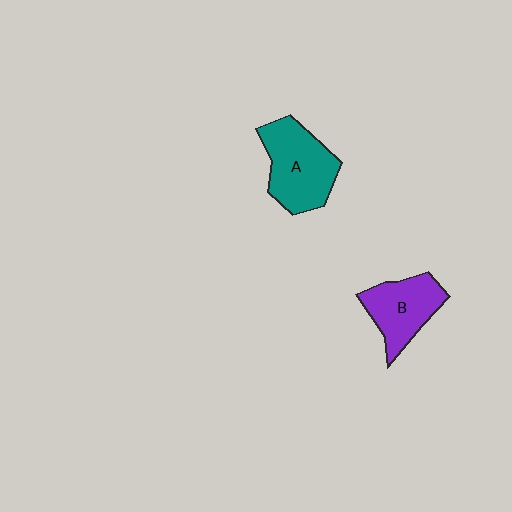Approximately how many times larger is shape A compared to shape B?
Approximately 1.2 times.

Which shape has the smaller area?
Shape B (purple).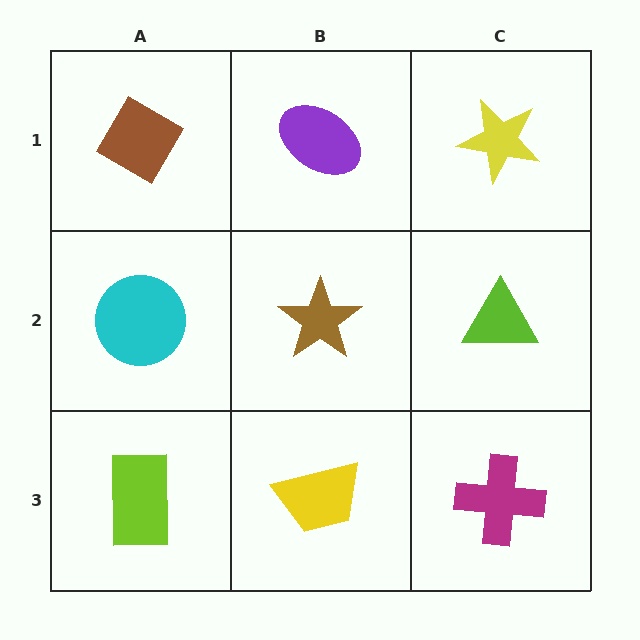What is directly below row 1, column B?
A brown star.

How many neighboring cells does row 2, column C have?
3.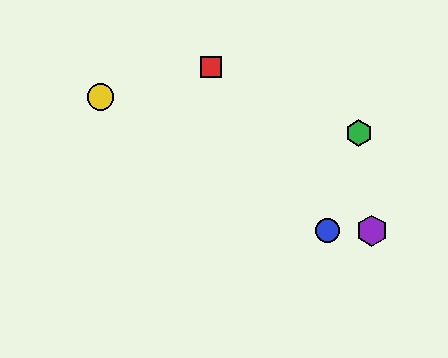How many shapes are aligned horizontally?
2 shapes (the blue circle, the purple hexagon) are aligned horizontally.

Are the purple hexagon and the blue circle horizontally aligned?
Yes, both are at y≈231.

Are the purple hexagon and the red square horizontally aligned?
No, the purple hexagon is at y≈231 and the red square is at y≈67.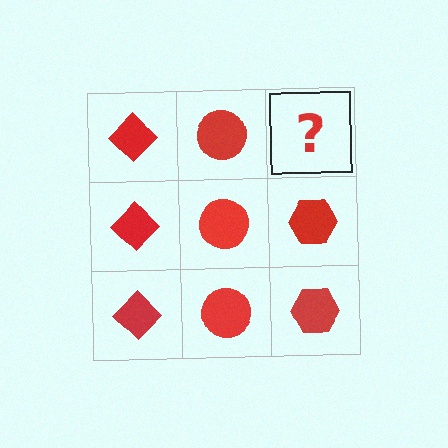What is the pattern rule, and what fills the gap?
The rule is that each column has a consistent shape. The gap should be filled with a red hexagon.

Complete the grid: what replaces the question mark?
The question mark should be replaced with a red hexagon.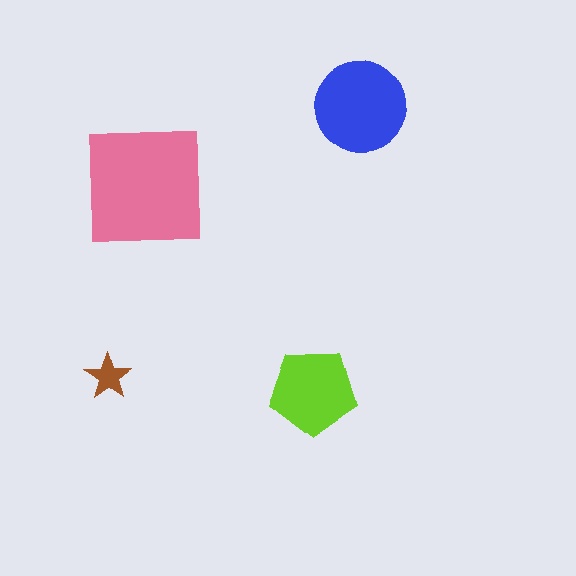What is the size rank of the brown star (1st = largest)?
4th.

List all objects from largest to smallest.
The pink square, the blue circle, the lime pentagon, the brown star.